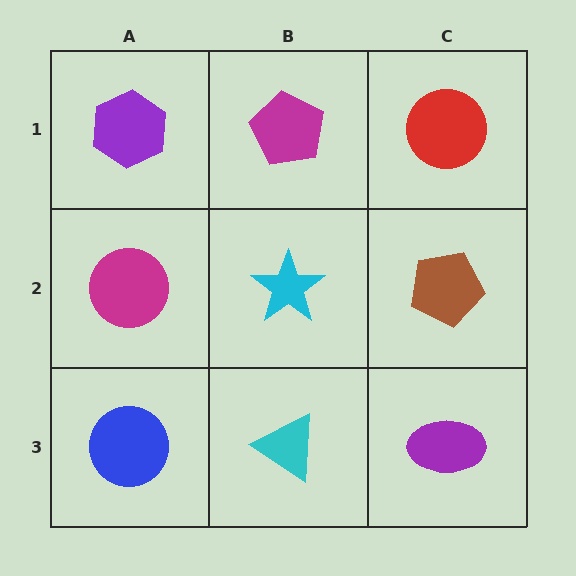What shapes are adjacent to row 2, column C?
A red circle (row 1, column C), a purple ellipse (row 3, column C), a cyan star (row 2, column B).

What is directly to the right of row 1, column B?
A red circle.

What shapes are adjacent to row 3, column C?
A brown pentagon (row 2, column C), a cyan triangle (row 3, column B).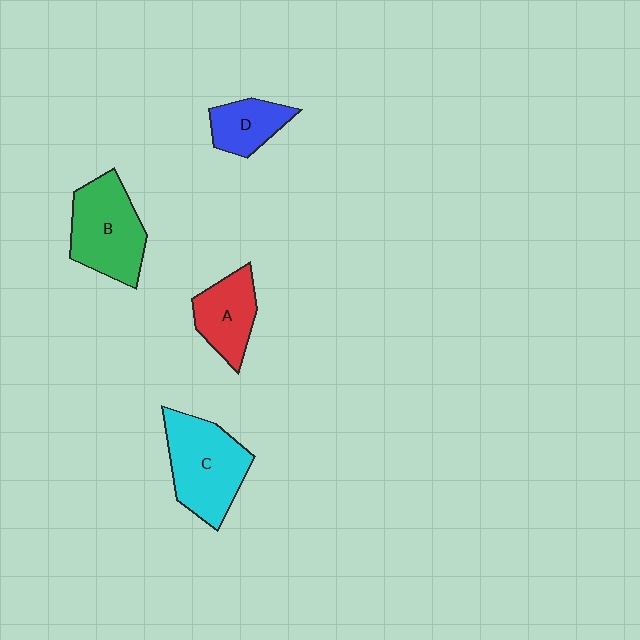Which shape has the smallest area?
Shape D (blue).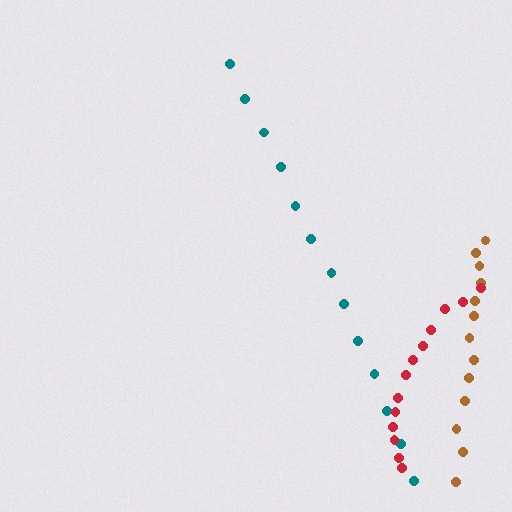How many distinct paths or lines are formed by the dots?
There are 3 distinct paths.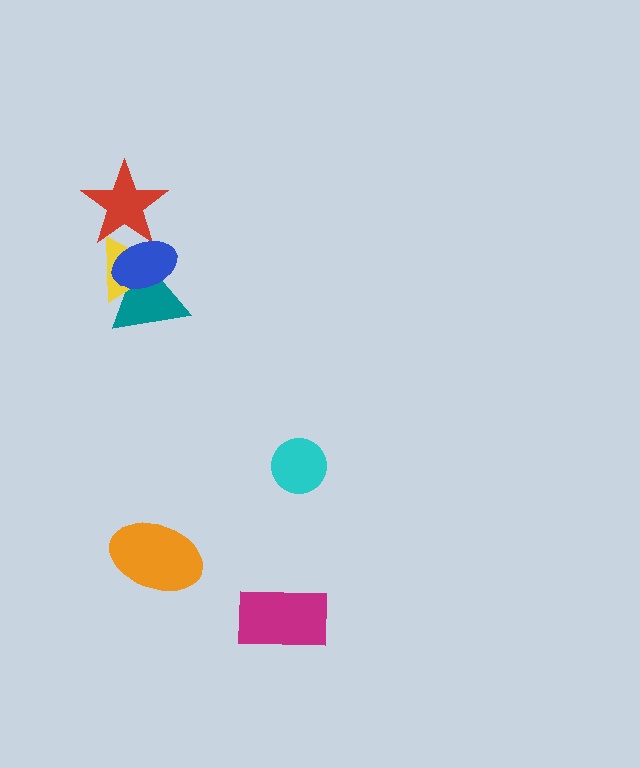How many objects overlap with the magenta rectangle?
0 objects overlap with the magenta rectangle.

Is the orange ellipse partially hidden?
No, no other shape covers it.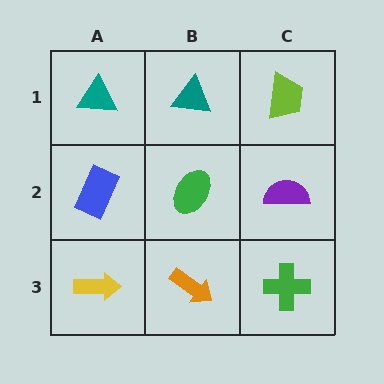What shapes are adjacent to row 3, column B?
A green ellipse (row 2, column B), a yellow arrow (row 3, column A), a green cross (row 3, column C).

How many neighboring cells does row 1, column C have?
2.